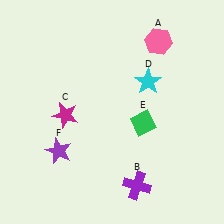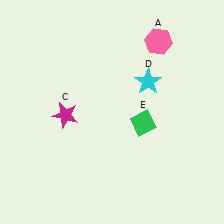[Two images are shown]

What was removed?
The purple cross (B), the purple star (F) were removed in Image 2.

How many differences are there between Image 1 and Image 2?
There are 2 differences between the two images.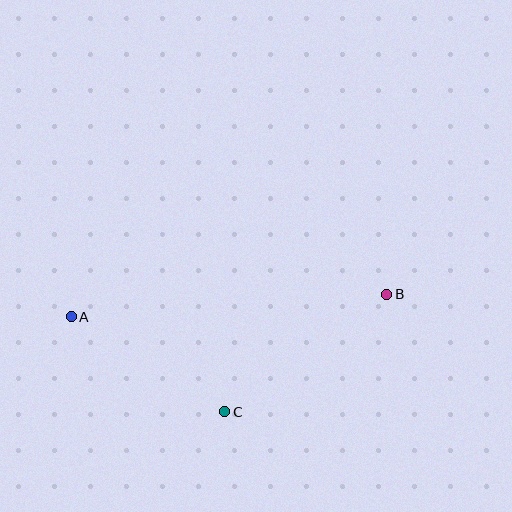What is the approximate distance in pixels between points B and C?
The distance between B and C is approximately 200 pixels.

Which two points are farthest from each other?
Points A and B are farthest from each other.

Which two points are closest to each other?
Points A and C are closest to each other.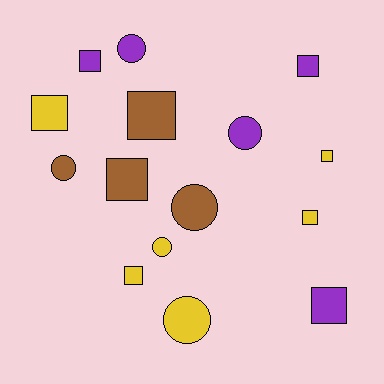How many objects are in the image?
There are 15 objects.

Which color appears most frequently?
Yellow, with 6 objects.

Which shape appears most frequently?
Square, with 9 objects.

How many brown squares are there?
There are 2 brown squares.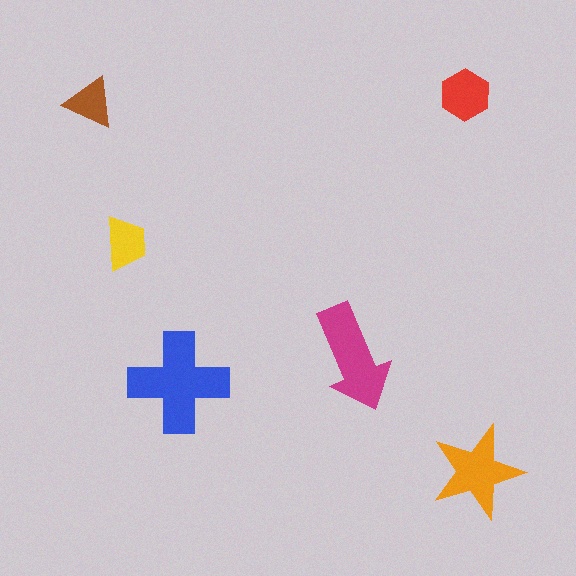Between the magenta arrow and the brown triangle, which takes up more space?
The magenta arrow.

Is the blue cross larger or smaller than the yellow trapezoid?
Larger.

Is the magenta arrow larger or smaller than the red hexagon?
Larger.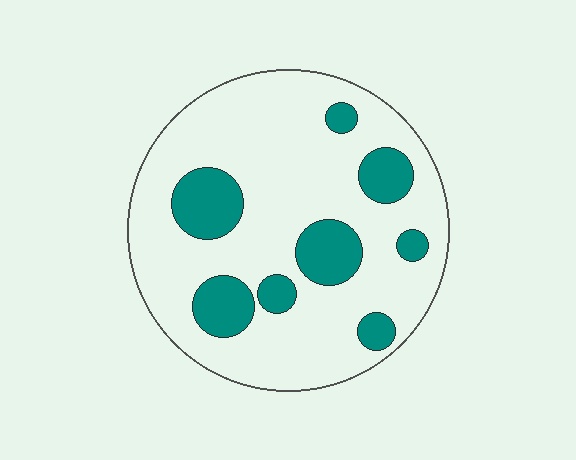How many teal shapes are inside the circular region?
8.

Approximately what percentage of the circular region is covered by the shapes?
Approximately 20%.